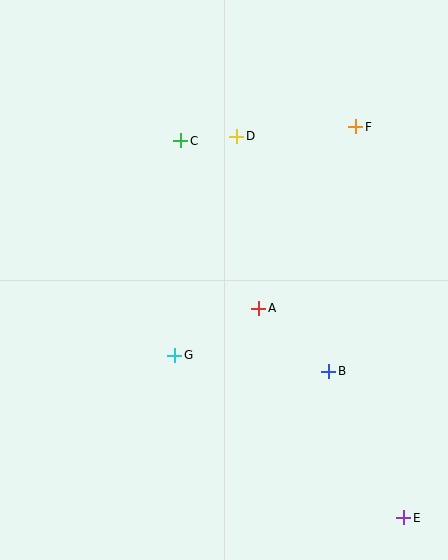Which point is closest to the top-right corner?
Point F is closest to the top-right corner.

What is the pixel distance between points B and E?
The distance between B and E is 164 pixels.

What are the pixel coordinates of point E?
Point E is at (404, 518).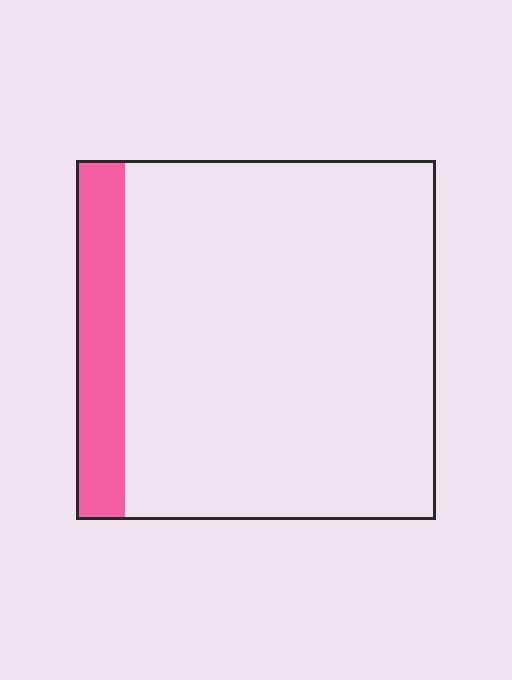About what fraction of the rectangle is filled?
About one eighth (1/8).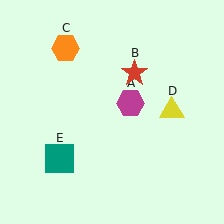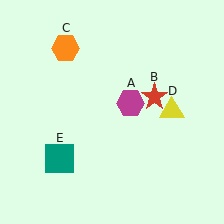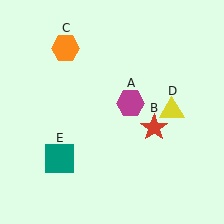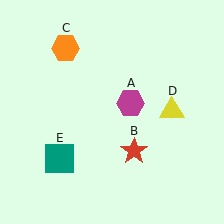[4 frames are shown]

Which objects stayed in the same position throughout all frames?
Magenta hexagon (object A) and orange hexagon (object C) and yellow triangle (object D) and teal square (object E) remained stationary.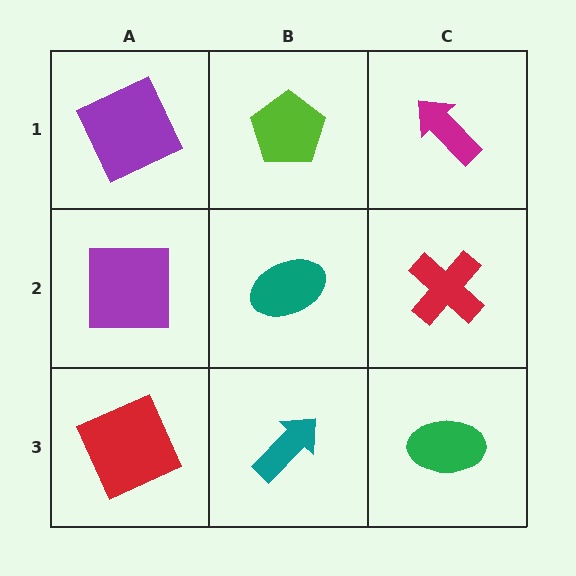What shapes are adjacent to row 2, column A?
A purple square (row 1, column A), a red square (row 3, column A), a teal ellipse (row 2, column B).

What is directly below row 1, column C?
A red cross.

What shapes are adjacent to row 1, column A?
A purple square (row 2, column A), a lime pentagon (row 1, column B).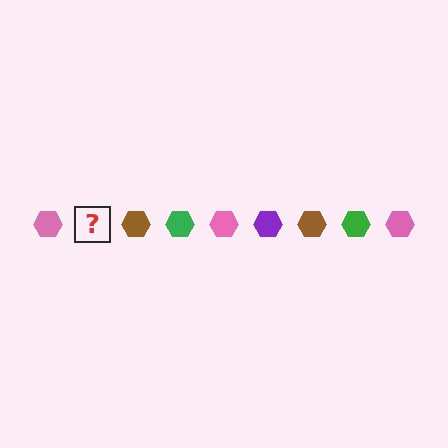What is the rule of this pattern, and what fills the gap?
The rule is that the pattern cycles through pink, purple, brown, green hexagons. The gap should be filled with a purple hexagon.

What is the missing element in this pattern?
The missing element is a purple hexagon.